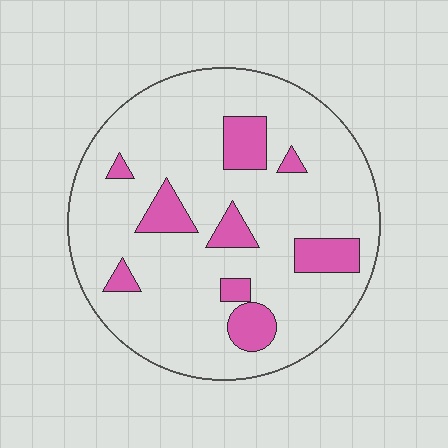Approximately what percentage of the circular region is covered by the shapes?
Approximately 15%.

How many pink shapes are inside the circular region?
9.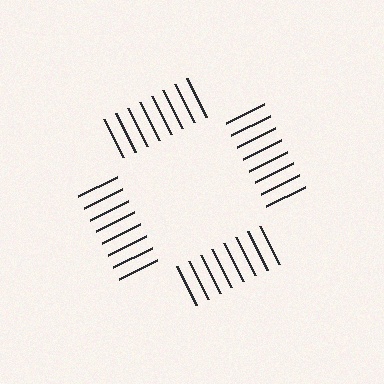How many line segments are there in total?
32 — 8 along each of the 4 edges.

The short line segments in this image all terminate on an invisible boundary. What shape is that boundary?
An illusory square — the line segments terminate on its edges but no continuous stroke is drawn.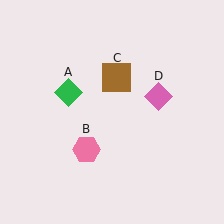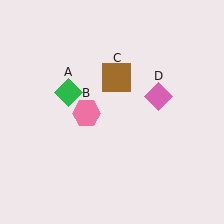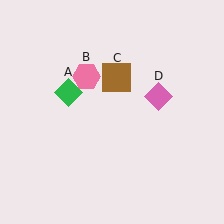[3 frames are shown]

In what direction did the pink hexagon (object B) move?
The pink hexagon (object B) moved up.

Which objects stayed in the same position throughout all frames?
Green diamond (object A) and brown square (object C) and pink diamond (object D) remained stationary.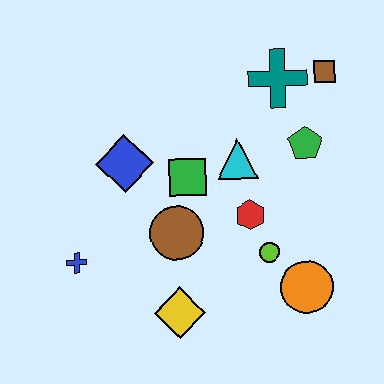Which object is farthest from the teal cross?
The blue cross is farthest from the teal cross.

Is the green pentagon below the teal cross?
Yes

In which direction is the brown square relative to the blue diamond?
The brown square is to the right of the blue diamond.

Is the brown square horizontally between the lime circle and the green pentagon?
No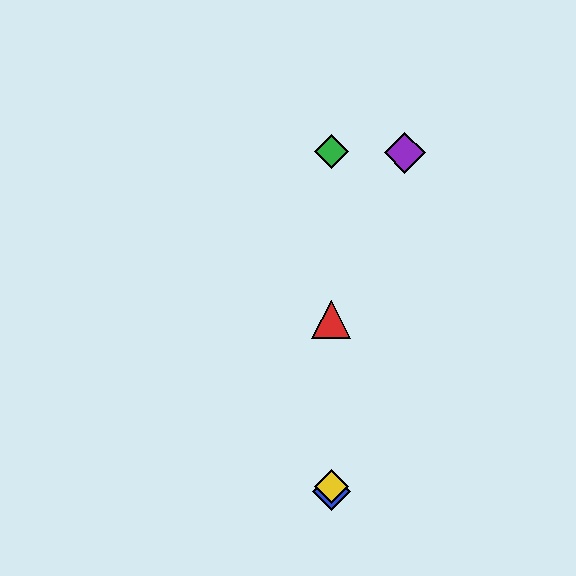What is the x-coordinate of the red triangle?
The red triangle is at x≈331.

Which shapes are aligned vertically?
The red triangle, the blue diamond, the green diamond, the yellow diamond are aligned vertically.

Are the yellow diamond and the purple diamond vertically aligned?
No, the yellow diamond is at x≈331 and the purple diamond is at x≈405.